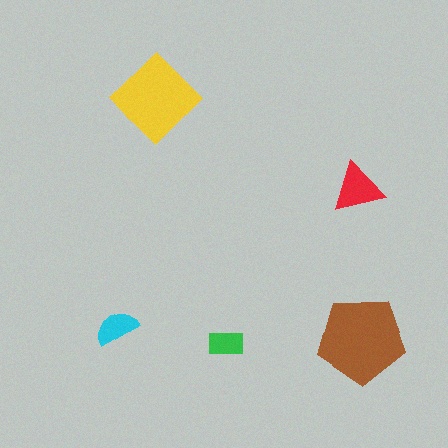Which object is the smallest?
The green rectangle.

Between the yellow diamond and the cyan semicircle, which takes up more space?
The yellow diamond.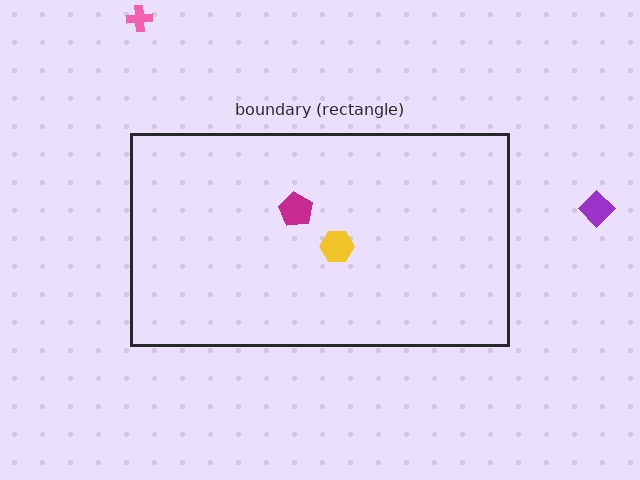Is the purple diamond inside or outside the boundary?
Outside.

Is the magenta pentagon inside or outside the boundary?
Inside.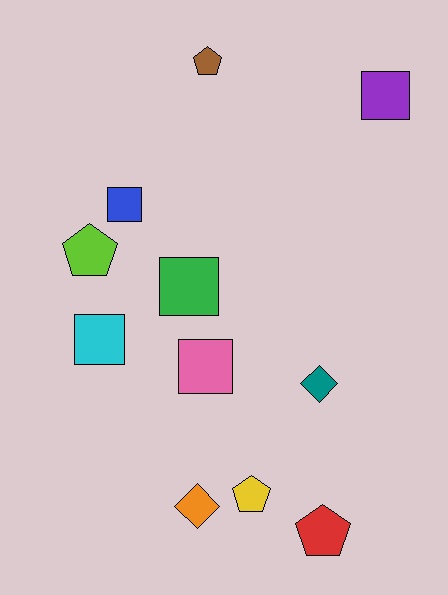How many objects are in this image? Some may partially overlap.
There are 11 objects.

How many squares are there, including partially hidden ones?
There are 5 squares.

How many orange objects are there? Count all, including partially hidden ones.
There is 1 orange object.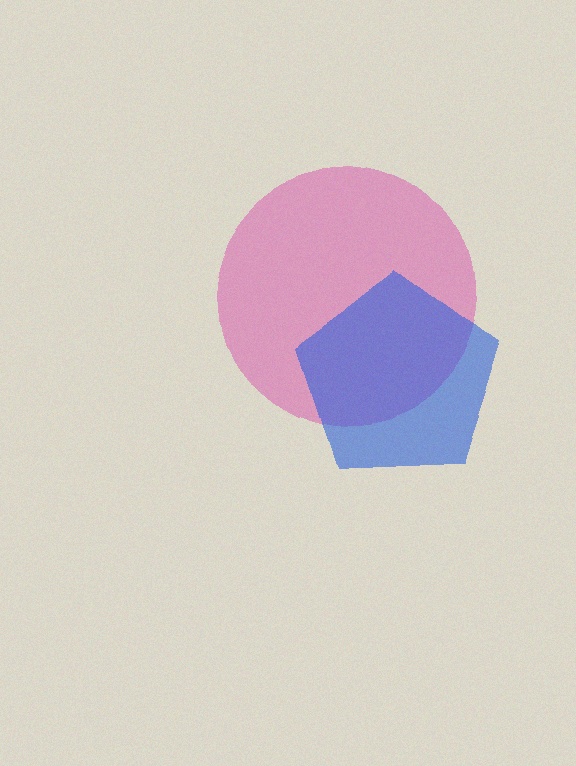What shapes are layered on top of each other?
The layered shapes are: a pink circle, a blue pentagon.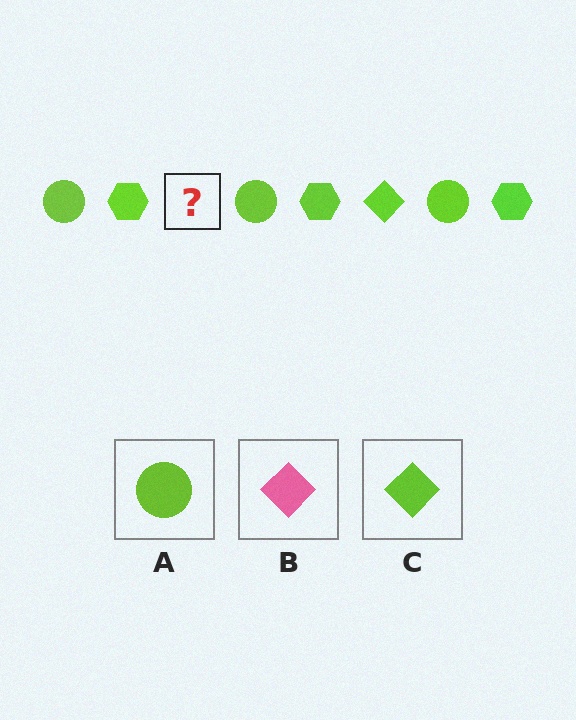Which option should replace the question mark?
Option C.